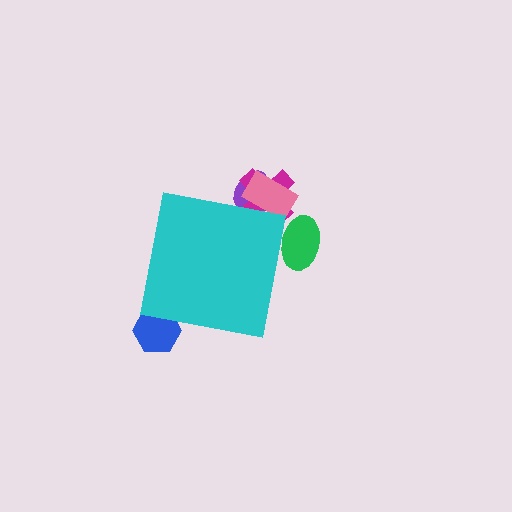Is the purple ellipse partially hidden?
Yes, the purple ellipse is partially hidden behind the cyan square.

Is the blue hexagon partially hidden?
Yes, the blue hexagon is partially hidden behind the cyan square.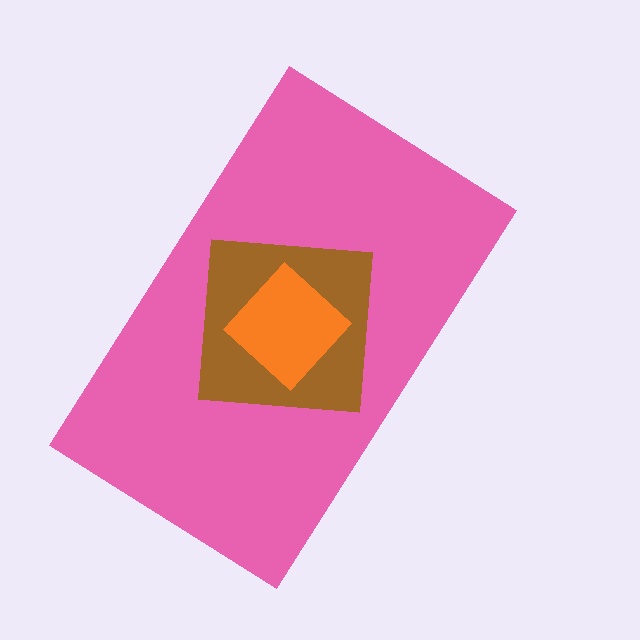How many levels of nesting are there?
3.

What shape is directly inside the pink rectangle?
The brown square.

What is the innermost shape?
The orange diamond.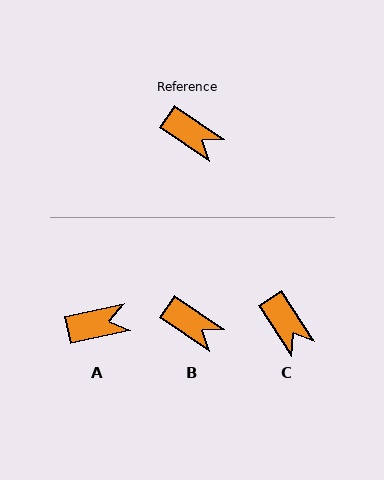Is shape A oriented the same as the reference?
No, it is off by about 46 degrees.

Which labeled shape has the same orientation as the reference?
B.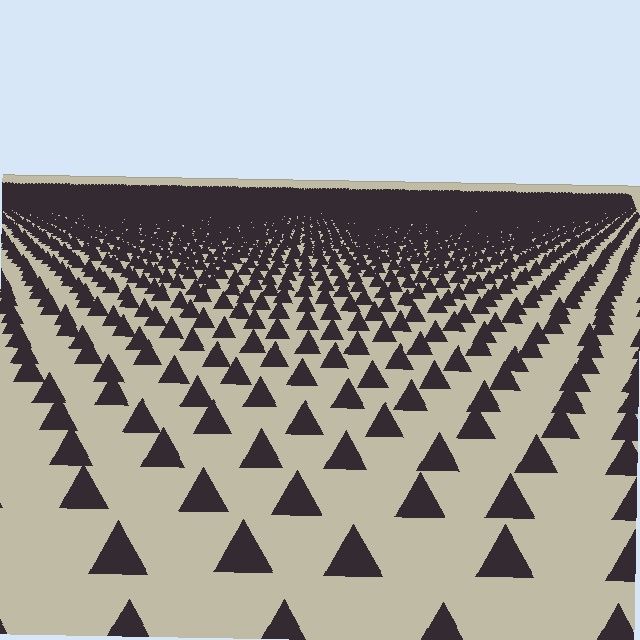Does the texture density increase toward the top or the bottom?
Density increases toward the top.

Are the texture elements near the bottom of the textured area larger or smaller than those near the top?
Larger. Near the bottom, elements are closer to the viewer and appear at a bigger on-screen size.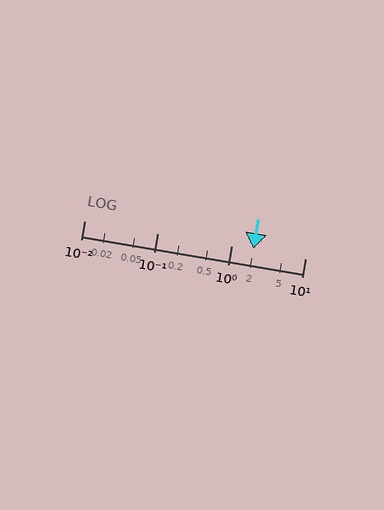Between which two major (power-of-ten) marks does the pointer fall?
The pointer is between 1 and 10.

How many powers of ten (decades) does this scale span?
The scale spans 3 decades, from 0.01 to 10.